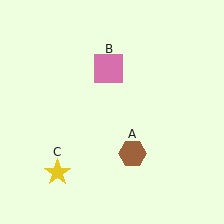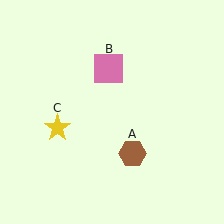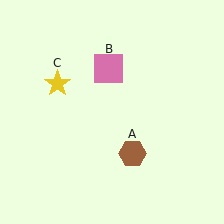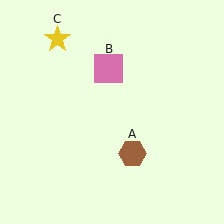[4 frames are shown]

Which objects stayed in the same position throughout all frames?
Brown hexagon (object A) and pink square (object B) remained stationary.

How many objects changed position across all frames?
1 object changed position: yellow star (object C).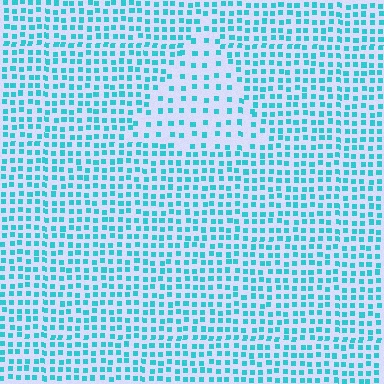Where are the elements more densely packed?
The elements are more densely packed outside the triangle boundary.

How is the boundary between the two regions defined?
The boundary is defined by a change in element density (approximately 2.0x ratio). All elements are the same color, size, and shape.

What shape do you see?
I see a triangle.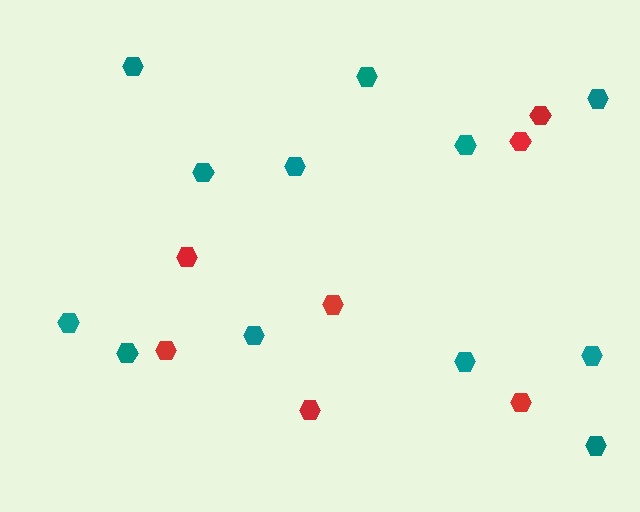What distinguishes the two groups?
There are 2 groups: one group of red hexagons (7) and one group of teal hexagons (12).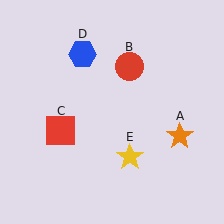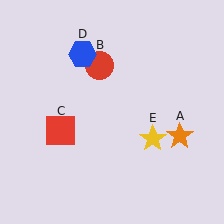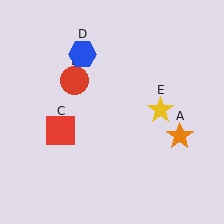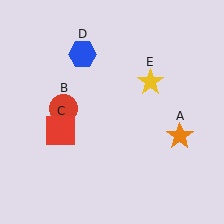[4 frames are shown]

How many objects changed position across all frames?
2 objects changed position: red circle (object B), yellow star (object E).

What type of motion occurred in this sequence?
The red circle (object B), yellow star (object E) rotated counterclockwise around the center of the scene.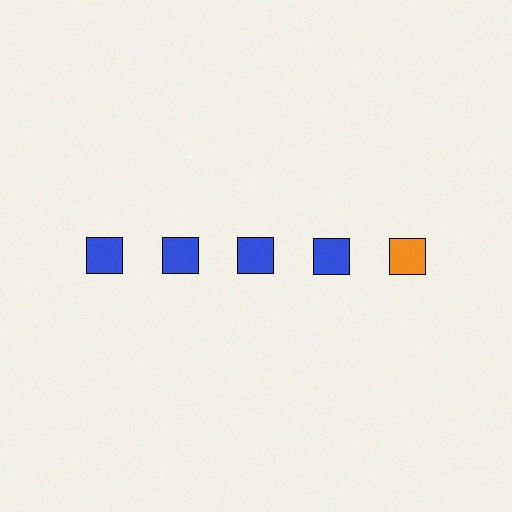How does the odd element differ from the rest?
It has a different color: orange instead of blue.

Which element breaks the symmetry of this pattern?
The orange square in the top row, rightmost column breaks the symmetry. All other shapes are blue squares.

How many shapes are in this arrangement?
There are 5 shapes arranged in a grid pattern.